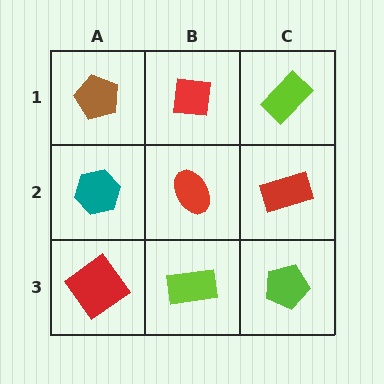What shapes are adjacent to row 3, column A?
A teal hexagon (row 2, column A), a lime rectangle (row 3, column B).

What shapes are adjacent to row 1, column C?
A red rectangle (row 2, column C), a red square (row 1, column B).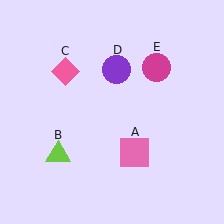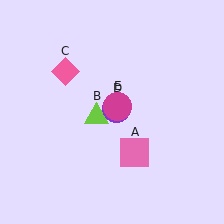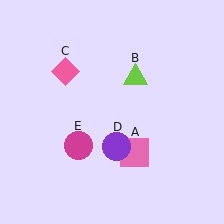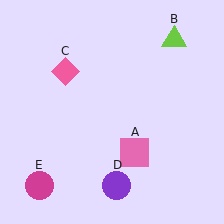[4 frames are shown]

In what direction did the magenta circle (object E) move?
The magenta circle (object E) moved down and to the left.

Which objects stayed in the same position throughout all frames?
Pink square (object A) and pink diamond (object C) remained stationary.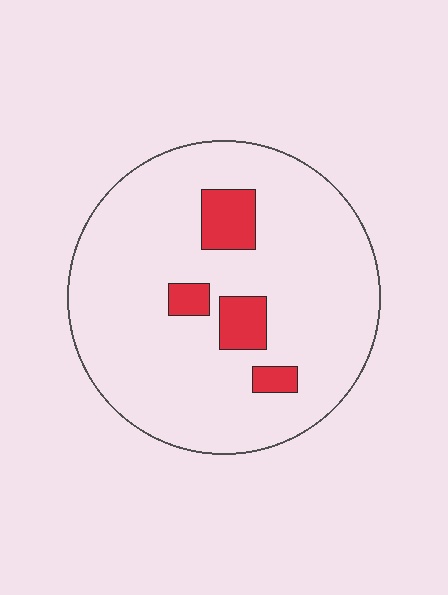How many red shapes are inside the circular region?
4.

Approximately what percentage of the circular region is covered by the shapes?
Approximately 10%.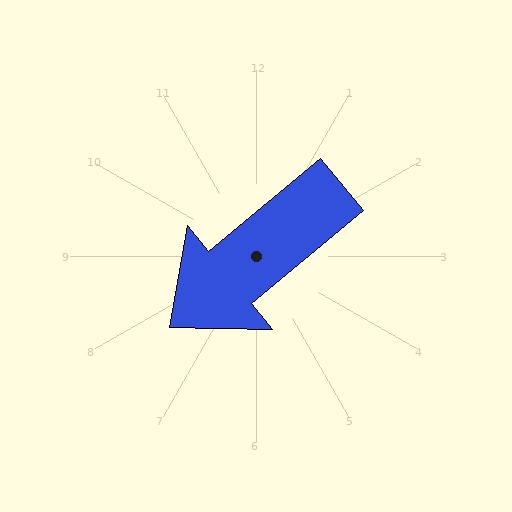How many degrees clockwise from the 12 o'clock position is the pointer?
Approximately 230 degrees.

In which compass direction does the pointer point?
Southwest.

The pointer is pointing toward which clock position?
Roughly 8 o'clock.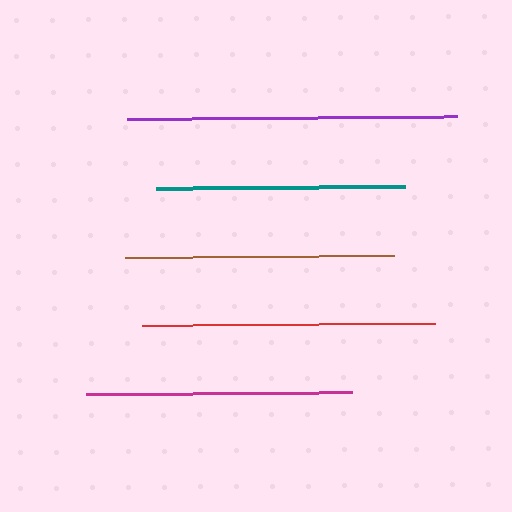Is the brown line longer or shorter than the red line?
The red line is longer than the brown line.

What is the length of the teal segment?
The teal segment is approximately 249 pixels long.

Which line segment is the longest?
The purple line is the longest at approximately 330 pixels.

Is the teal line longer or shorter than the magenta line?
The magenta line is longer than the teal line.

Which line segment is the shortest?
The teal line is the shortest at approximately 249 pixels.